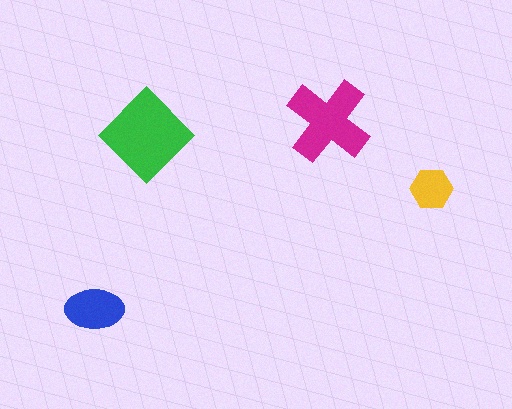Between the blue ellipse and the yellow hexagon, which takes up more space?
The blue ellipse.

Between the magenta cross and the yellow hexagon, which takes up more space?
The magenta cross.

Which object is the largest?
The green diamond.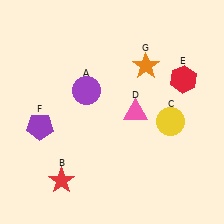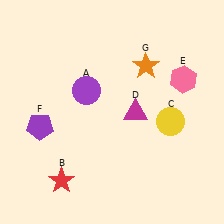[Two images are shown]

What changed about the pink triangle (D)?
In Image 1, D is pink. In Image 2, it changed to magenta.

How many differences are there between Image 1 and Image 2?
There are 2 differences between the two images.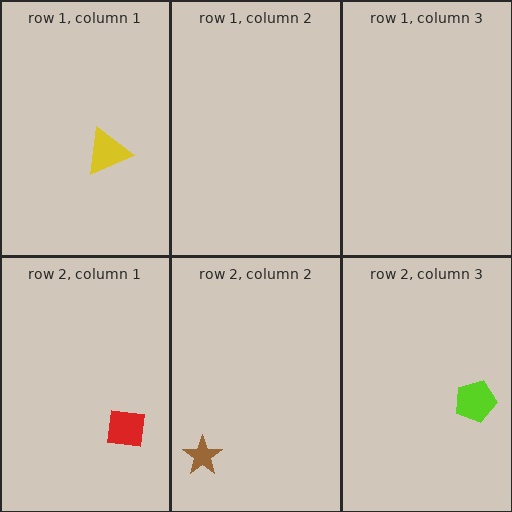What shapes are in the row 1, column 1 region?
The yellow triangle.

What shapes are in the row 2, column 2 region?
The brown star.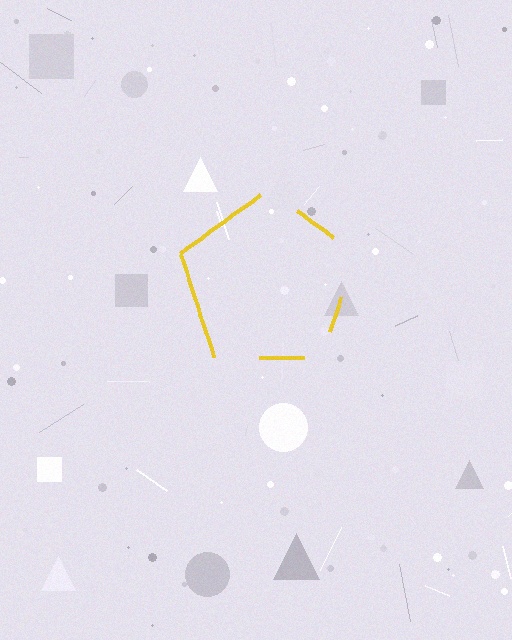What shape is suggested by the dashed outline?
The dashed outline suggests a pentagon.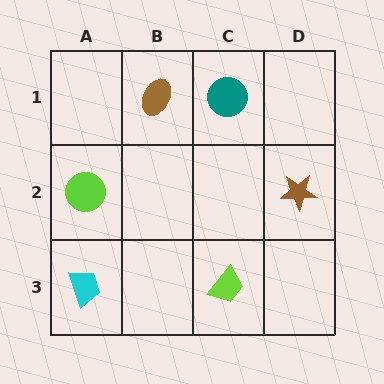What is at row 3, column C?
A lime trapezoid.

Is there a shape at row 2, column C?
No, that cell is empty.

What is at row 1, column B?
A brown ellipse.